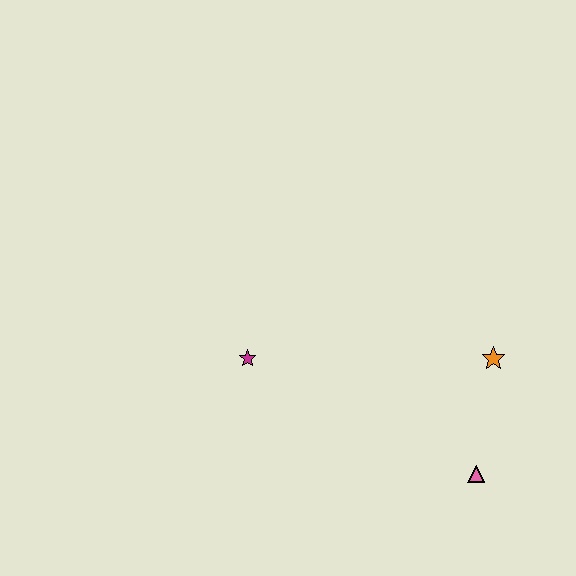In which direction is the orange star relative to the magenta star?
The orange star is to the right of the magenta star.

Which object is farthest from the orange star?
The magenta star is farthest from the orange star.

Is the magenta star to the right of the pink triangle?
No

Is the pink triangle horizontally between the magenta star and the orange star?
Yes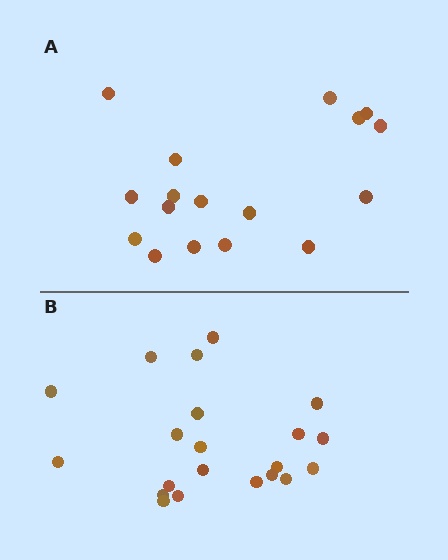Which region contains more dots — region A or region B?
Region B (the bottom region) has more dots.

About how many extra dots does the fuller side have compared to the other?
Region B has about 4 more dots than region A.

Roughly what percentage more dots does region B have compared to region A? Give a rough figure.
About 25% more.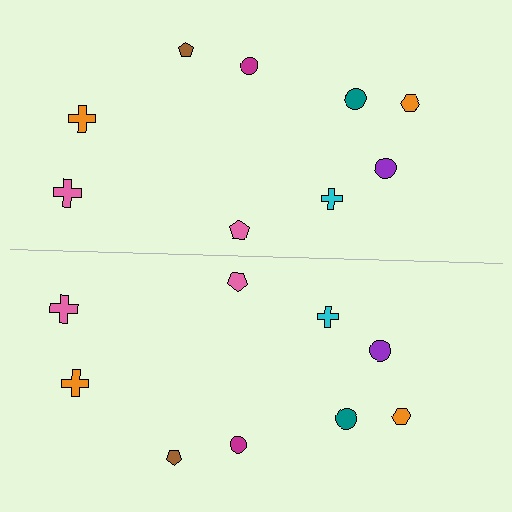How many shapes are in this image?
There are 18 shapes in this image.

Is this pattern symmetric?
Yes, this pattern has bilateral (reflection) symmetry.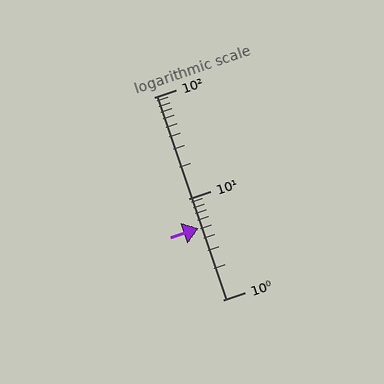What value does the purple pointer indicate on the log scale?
The pointer indicates approximately 5.1.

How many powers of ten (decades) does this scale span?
The scale spans 2 decades, from 1 to 100.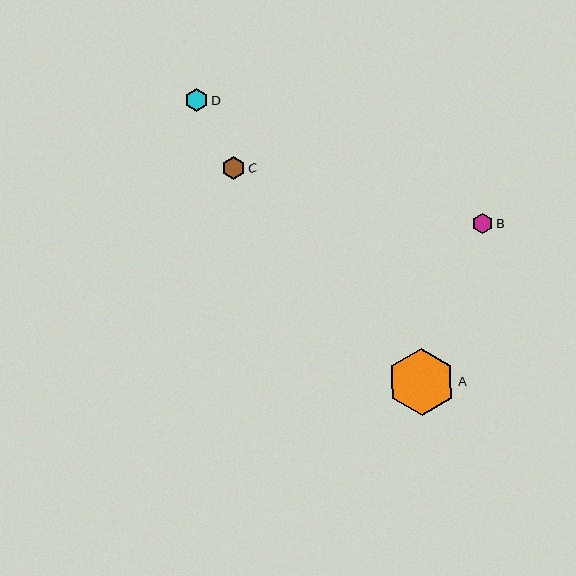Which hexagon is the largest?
Hexagon A is the largest with a size of approximately 68 pixels.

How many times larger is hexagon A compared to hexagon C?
Hexagon A is approximately 3.0 times the size of hexagon C.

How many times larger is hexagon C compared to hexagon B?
Hexagon C is approximately 1.1 times the size of hexagon B.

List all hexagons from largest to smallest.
From largest to smallest: A, D, C, B.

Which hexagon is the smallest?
Hexagon B is the smallest with a size of approximately 20 pixels.